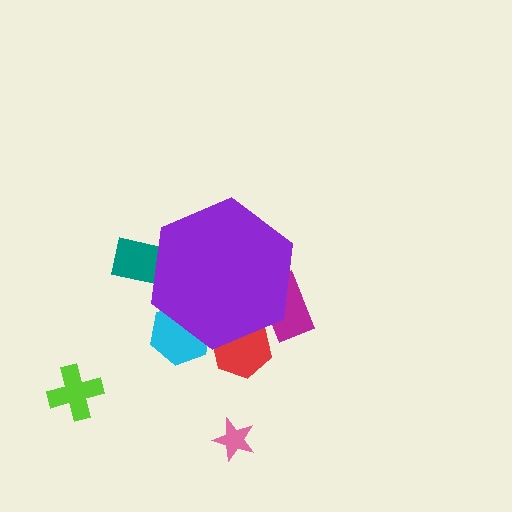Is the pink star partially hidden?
No, the pink star is fully visible.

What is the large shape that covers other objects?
A purple hexagon.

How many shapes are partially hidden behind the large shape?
4 shapes are partially hidden.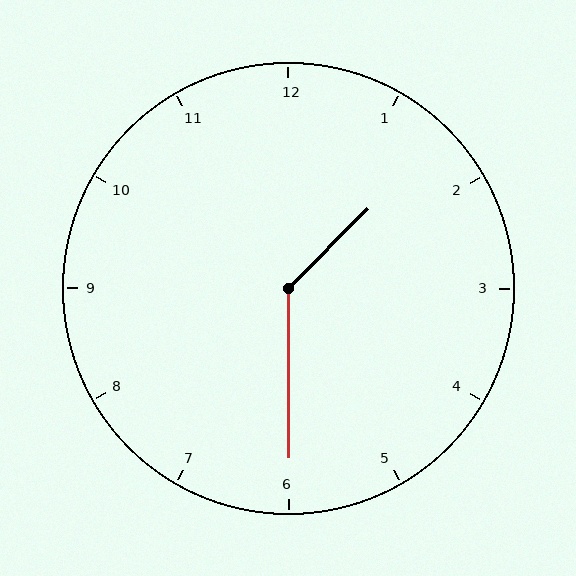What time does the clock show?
1:30.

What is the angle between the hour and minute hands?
Approximately 135 degrees.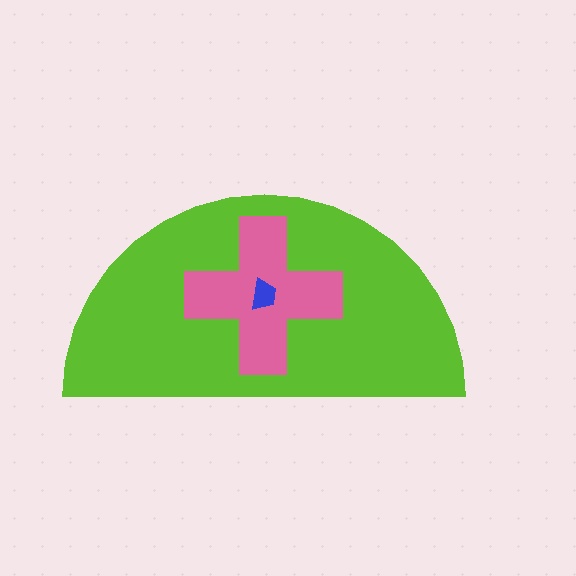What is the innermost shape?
The blue trapezoid.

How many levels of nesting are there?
3.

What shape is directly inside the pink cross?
The blue trapezoid.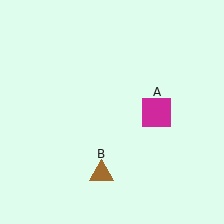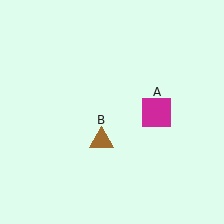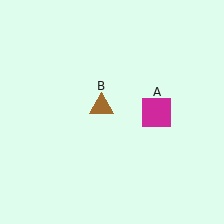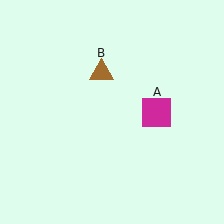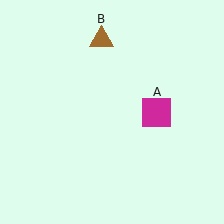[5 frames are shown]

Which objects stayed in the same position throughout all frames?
Magenta square (object A) remained stationary.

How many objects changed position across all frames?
1 object changed position: brown triangle (object B).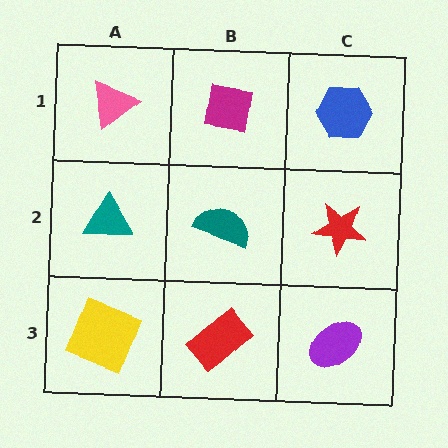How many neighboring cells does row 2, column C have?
3.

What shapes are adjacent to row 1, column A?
A teal triangle (row 2, column A), a magenta square (row 1, column B).